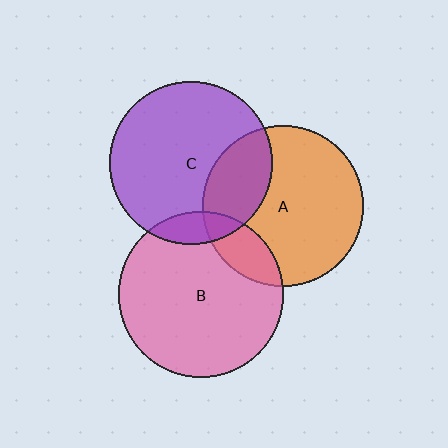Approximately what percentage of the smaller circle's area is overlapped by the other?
Approximately 15%.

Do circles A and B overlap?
Yes.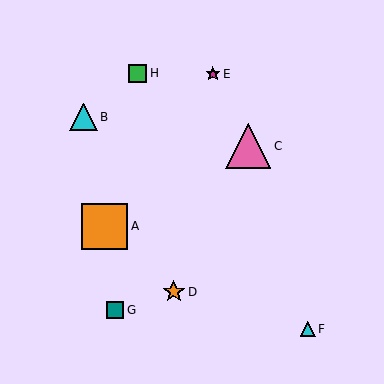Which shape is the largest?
The orange square (labeled A) is the largest.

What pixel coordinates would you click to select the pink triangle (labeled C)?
Click at (248, 146) to select the pink triangle C.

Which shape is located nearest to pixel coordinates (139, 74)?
The green square (labeled H) at (138, 73) is nearest to that location.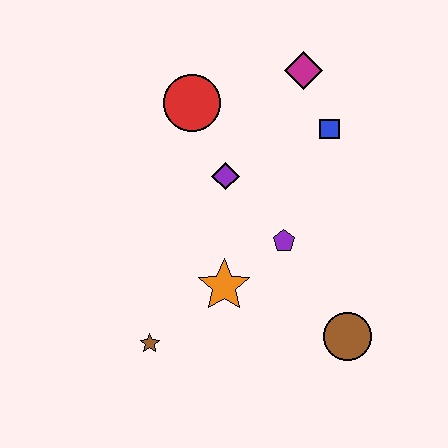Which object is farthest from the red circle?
The brown circle is farthest from the red circle.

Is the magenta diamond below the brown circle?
No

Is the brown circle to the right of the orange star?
Yes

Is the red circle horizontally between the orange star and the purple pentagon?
No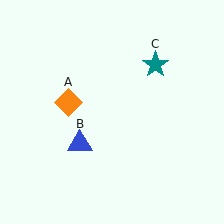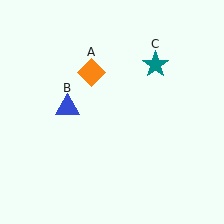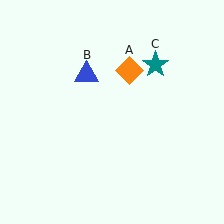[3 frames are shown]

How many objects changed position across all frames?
2 objects changed position: orange diamond (object A), blue triangle (object B).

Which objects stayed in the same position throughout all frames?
Teal star (object C) remained stationary.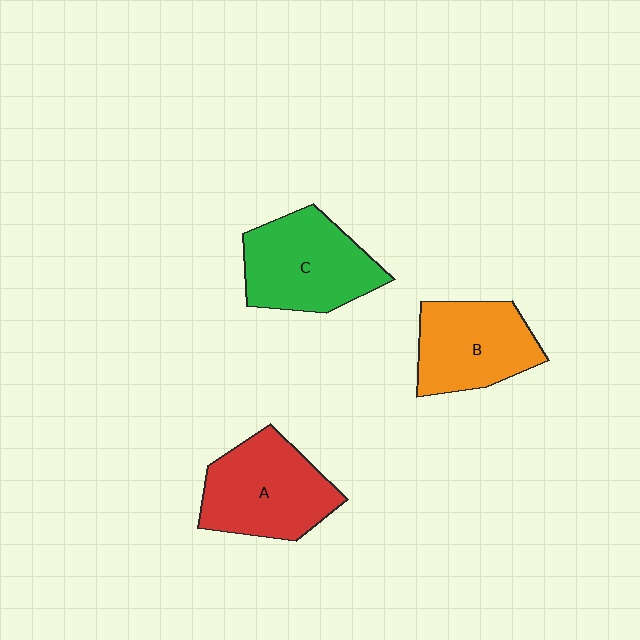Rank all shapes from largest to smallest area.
From largest to smallest: A (red), C (green), B (orange).